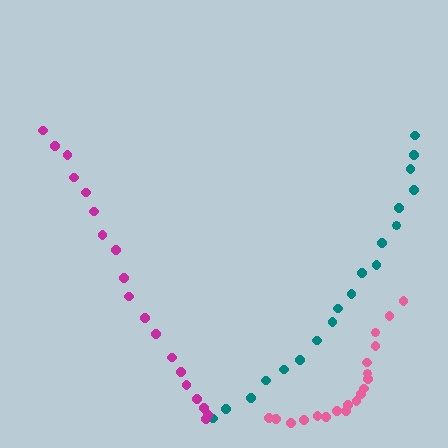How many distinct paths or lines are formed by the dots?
There are 3 distinct paths.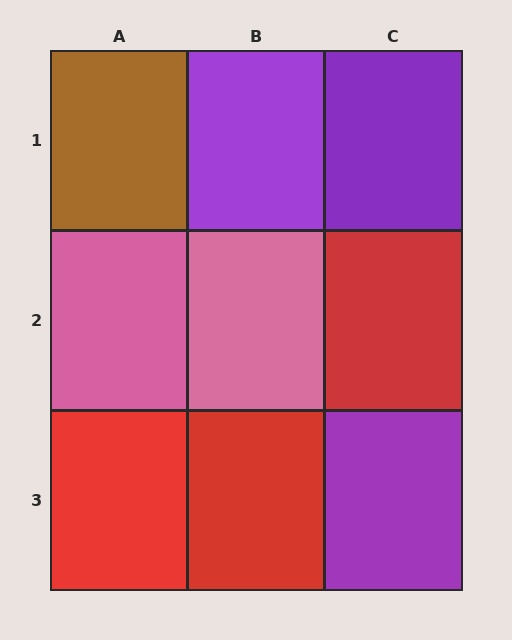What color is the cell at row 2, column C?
Red.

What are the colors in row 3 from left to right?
Red, red, purple.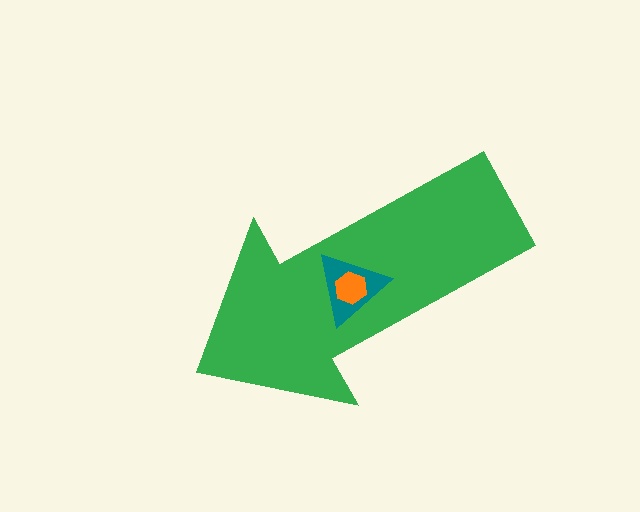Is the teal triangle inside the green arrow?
Yes.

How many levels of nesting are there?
3.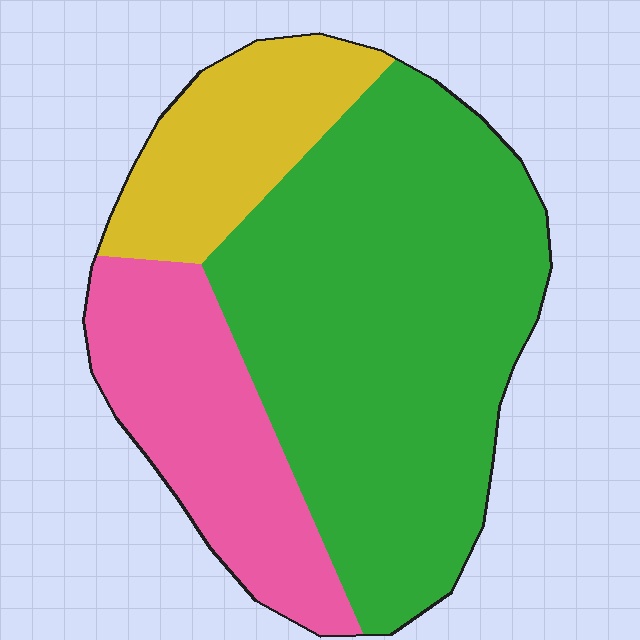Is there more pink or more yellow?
Pink.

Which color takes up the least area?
Yellow, at roughly 15%.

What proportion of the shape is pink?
Pink covers roughly 25% of the shape.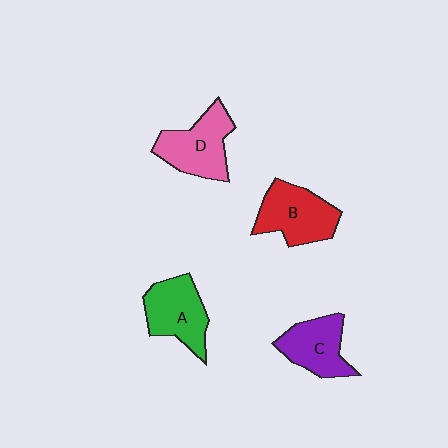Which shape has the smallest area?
Shape C (purple).